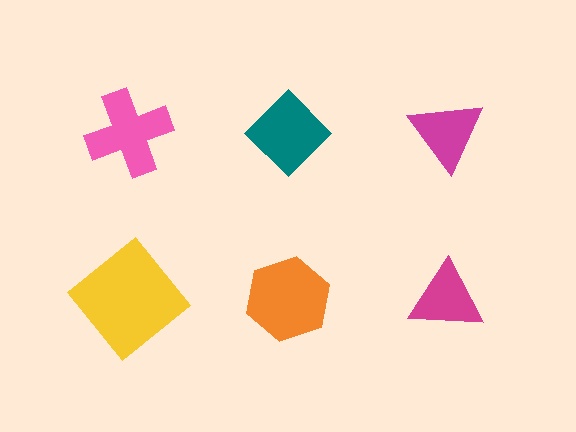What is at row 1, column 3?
A magenta triangle.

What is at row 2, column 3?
A magenta triangle.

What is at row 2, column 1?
A yellow diamond.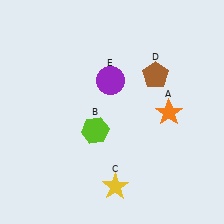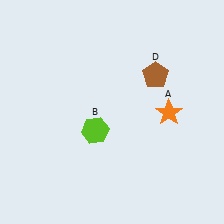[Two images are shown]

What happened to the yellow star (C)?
The yellow star (C) was removed in Image 2. It was in the bottom-right area of Image 1.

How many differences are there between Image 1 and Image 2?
There are 2 differences between the two images.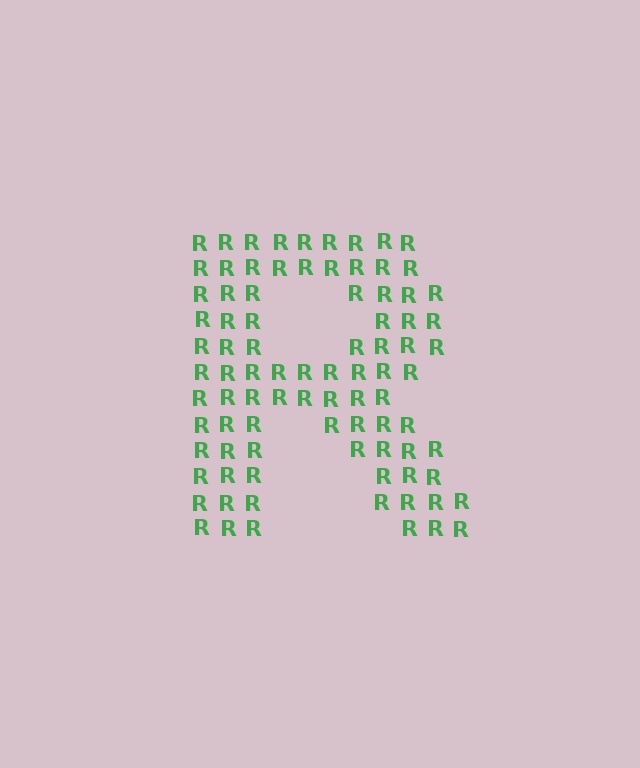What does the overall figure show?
The overall figure shows the letter R.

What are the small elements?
The small elements are letter R's.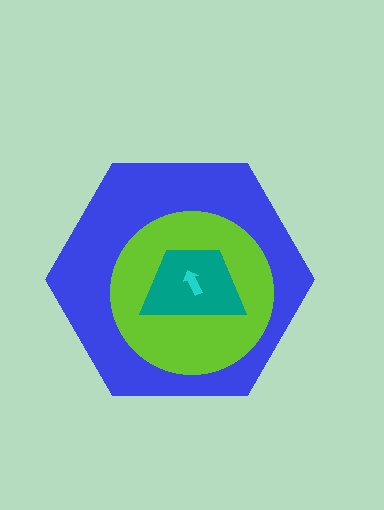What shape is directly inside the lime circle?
The teal trapezoid.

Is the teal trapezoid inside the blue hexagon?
Yes.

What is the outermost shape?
The blue hexagon.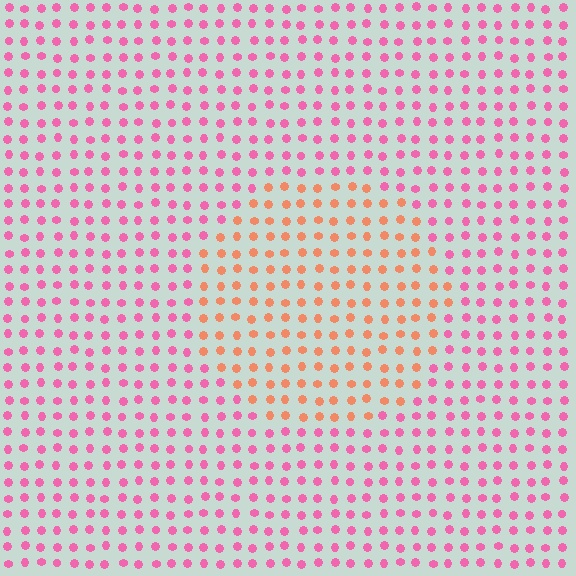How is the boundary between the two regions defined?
The boundary is defined purely by a slight shift in hue (about 46 degrees). Spacing, size, and orientation are identical on both sides.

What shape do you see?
I see a circle.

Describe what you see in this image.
The image is filled with small pink elements in a uniform arrangement. A circle-shaped region is visible where the elements are tinted to a slightly different hue, forming a subtle color boundary.